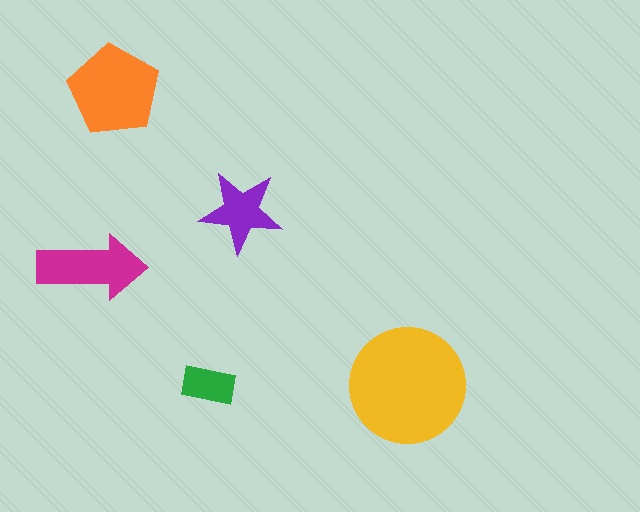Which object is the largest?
The yellow circle.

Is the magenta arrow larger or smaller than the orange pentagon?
Smaller.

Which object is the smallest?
The green rectangle.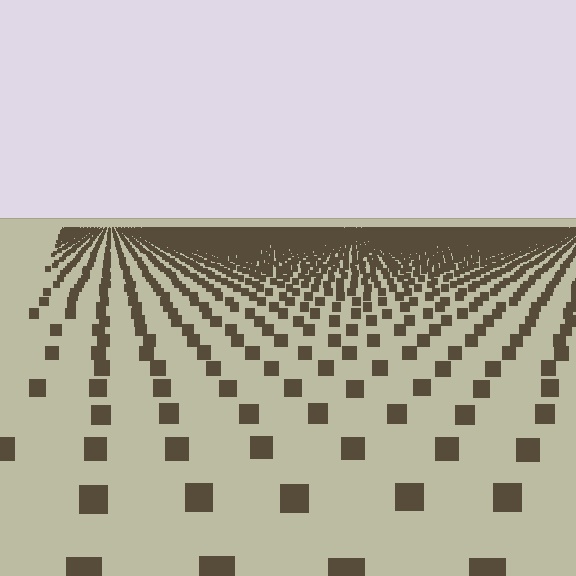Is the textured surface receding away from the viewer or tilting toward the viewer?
The surface is receding away from the viewer. Texture elements get smaller and denser toward the top.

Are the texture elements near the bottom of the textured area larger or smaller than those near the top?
Larger. Near the bottom, elements are closer to the viewer and appear at a bigger on-screen size.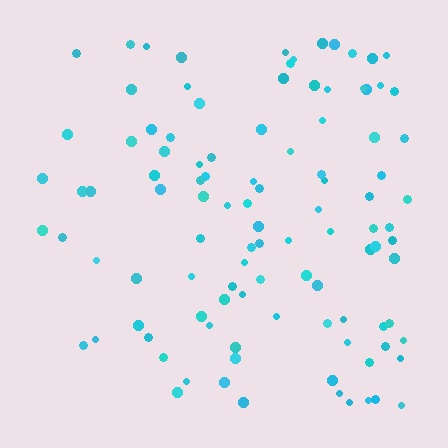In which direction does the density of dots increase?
From left to right, with the right side densest.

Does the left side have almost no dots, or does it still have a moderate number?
Still a moderate number, just noticeably fewer than the right.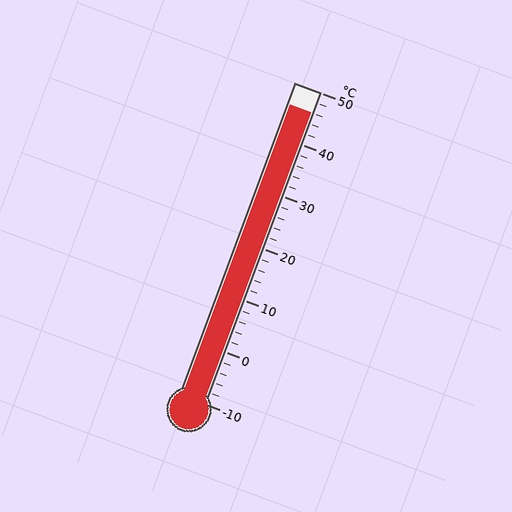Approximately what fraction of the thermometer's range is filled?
The thermometer is filled to approximately 95% of its range.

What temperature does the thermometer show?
The thermometer shows approximately 46°C.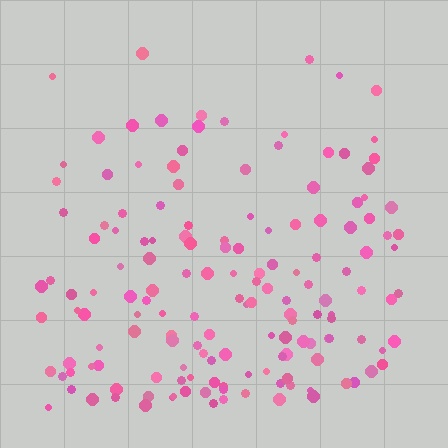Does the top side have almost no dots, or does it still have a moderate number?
Still a moderate number, just noticeably fewer than the bottom.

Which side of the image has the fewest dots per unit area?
The top.